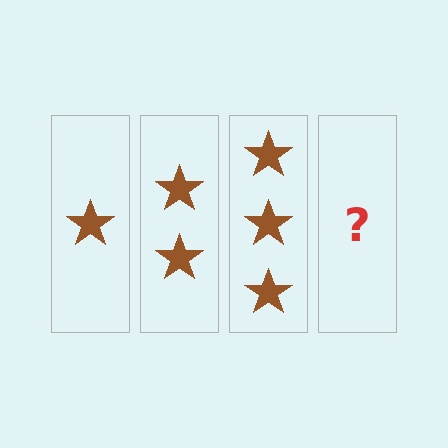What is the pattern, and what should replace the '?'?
The pattern is that each step adds one more star. The '?' should be 4 stars.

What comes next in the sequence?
The next element should be 4 stars.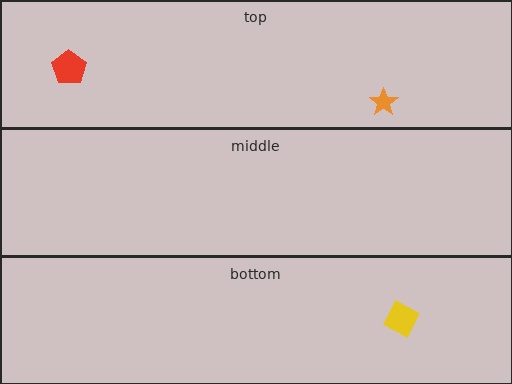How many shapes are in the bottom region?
1.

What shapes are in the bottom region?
The yellow diamond.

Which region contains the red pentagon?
The top region.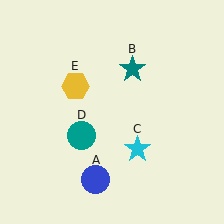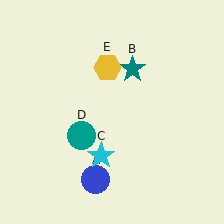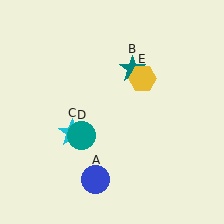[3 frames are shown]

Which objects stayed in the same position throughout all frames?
Blue circle (object A) and teal star (object B) and teal circle (object D) remained stationary.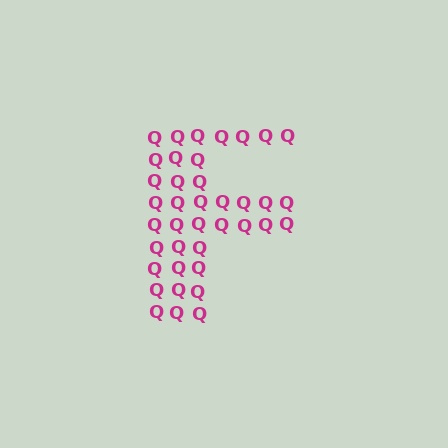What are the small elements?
The small elements are letter Q's.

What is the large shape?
The large shape is the letter F.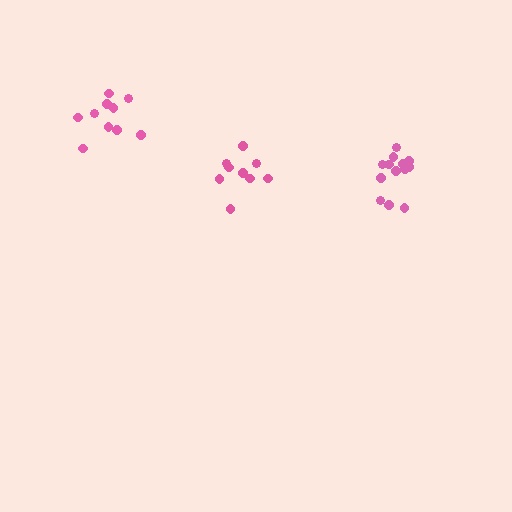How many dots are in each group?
Group 1: 9 dots, Group 2: 13 dots, Group 3: 10 dots (32 total).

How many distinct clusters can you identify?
There are 3 distinct clusters.